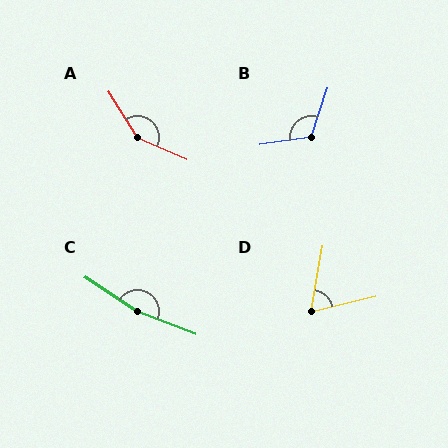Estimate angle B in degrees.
Approximately 116 degrees.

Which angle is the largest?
C, at approximately 168 degrees.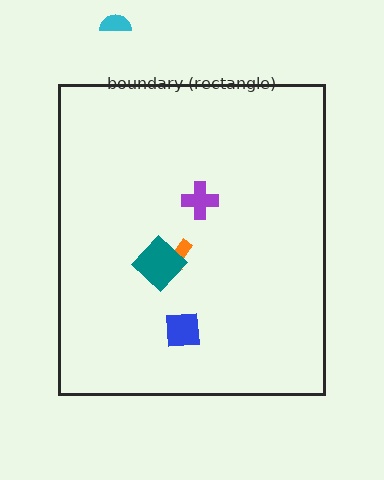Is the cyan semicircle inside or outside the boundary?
Outside.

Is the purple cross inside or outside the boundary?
Inside.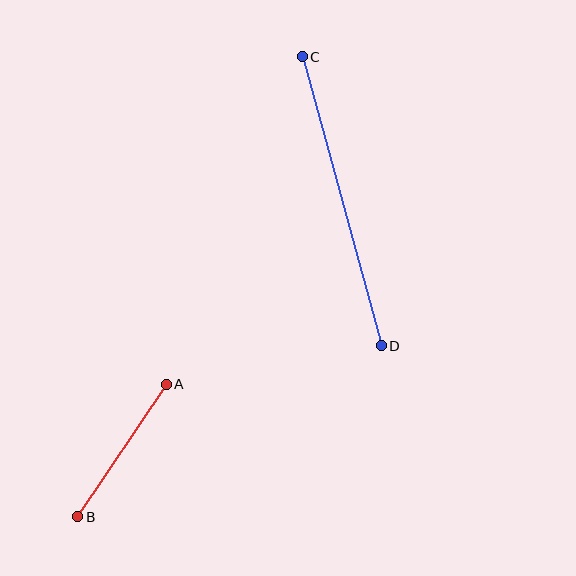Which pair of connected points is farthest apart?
Points C and D are farthest apart.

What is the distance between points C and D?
The distance is approximately 299 pixels.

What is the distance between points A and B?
The distance is approximately 159 pixels.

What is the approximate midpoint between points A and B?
The midpoint is at approximately (122, 451) pixels.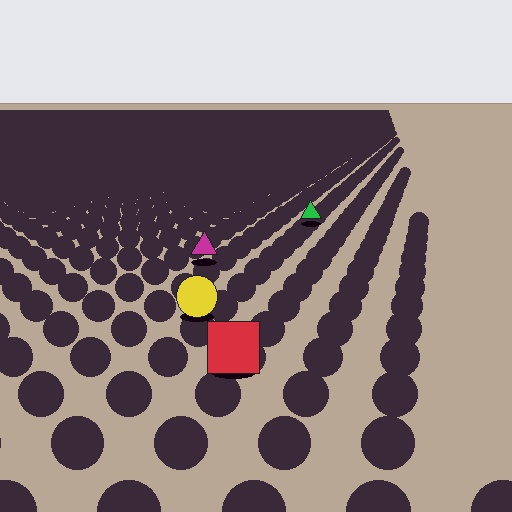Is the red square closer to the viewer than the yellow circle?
Yes. The red square is closer — you can tell from the texture gradient: the ground texture is coarser near it.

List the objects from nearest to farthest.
From nearest to farthest: the red square, the yellow circle, the magenta triangle, the green triangle.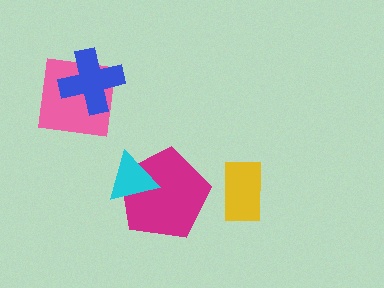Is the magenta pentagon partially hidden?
Yes, it is partially covered by another shape.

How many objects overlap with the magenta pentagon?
1 object overlaps with the magenta pentagon.